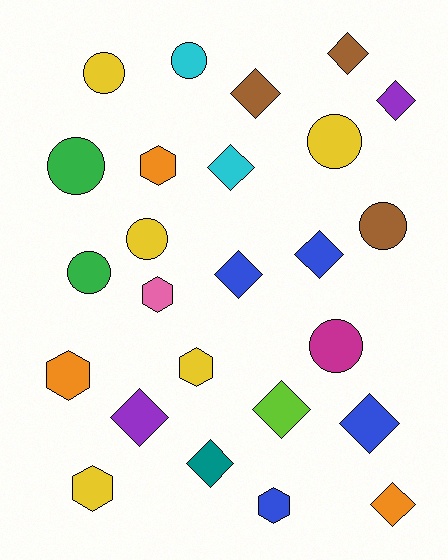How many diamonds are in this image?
There are 11 diamonds.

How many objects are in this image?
There are 25 objects.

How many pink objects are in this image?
There is 1 pink object.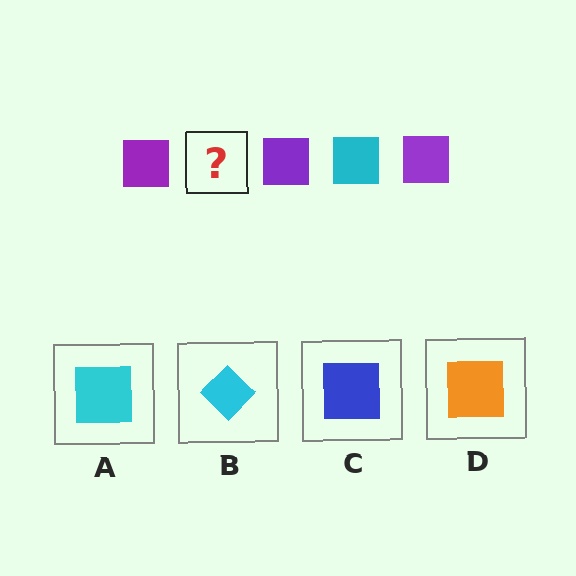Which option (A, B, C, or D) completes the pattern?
A.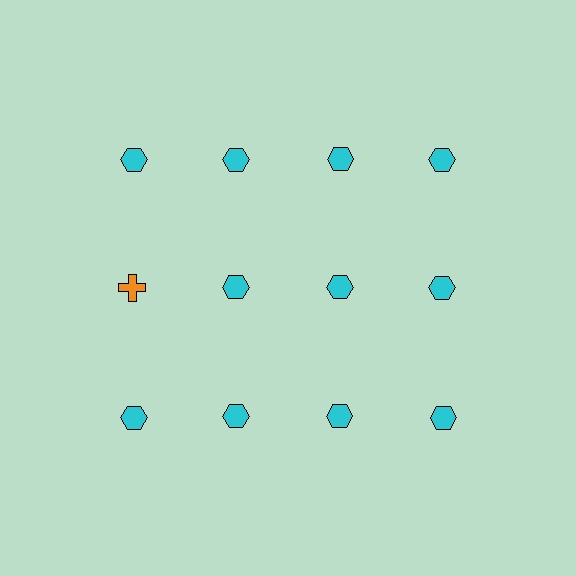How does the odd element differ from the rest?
It differs in both color (orange instead of cyan) and shape (cross instead of hexagon).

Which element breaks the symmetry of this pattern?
The orange cross in the second row, leftmost column breaks the symmetry. All other shapes are cyan hexagons.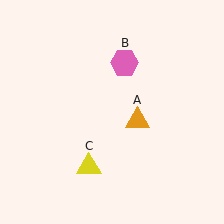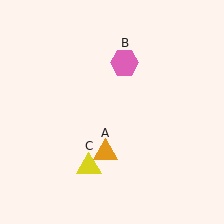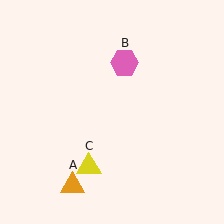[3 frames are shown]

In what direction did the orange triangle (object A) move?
The orange triangle (object A) moved down and to the left.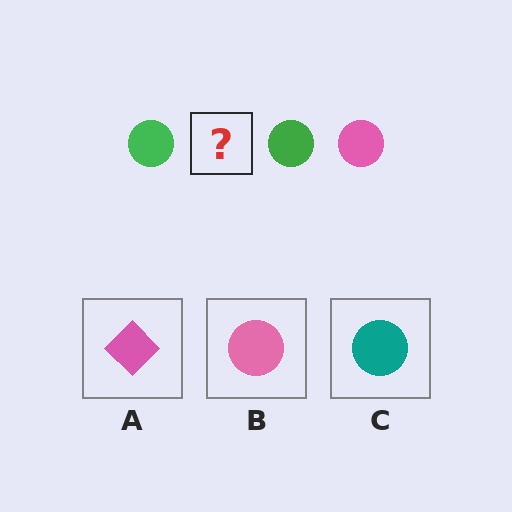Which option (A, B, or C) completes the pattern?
B.